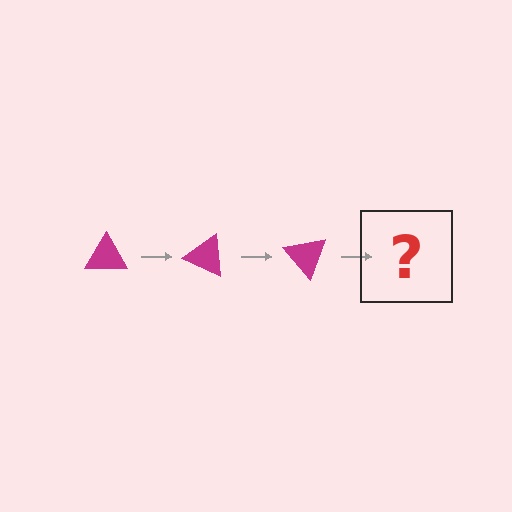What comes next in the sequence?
The next element should be a magenta triangle rotated 75 degrees.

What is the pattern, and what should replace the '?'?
The pattern is that the triangle rotates 25 degrees each step. The '?' should be a magenta triangle rotated 75 degrees.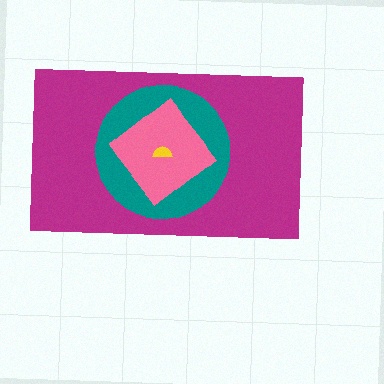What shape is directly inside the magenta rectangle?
The teal circle.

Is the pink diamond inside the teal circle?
Yes.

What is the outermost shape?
The magenta rectangle.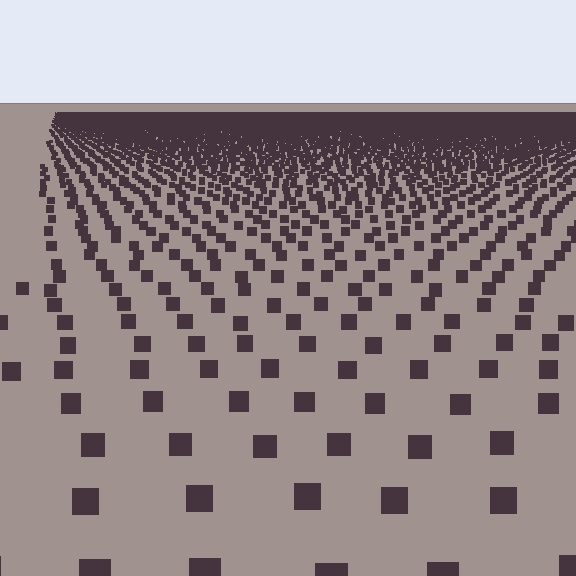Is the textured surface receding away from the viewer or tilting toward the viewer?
The surface is receding away from the viewer. Texture elements get smaller and denser toward the top.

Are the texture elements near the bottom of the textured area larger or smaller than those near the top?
Larger. Near the bottom, elements are closer to the viewer and appear at a bigger on-screen size.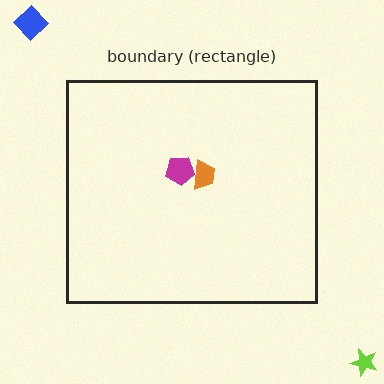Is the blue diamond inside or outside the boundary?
Outside.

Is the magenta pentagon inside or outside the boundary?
Inside.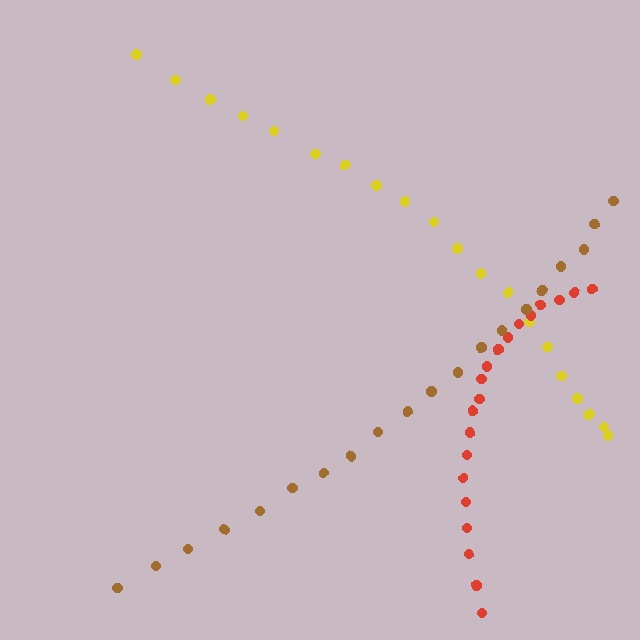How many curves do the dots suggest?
There are 3 distinct paths.